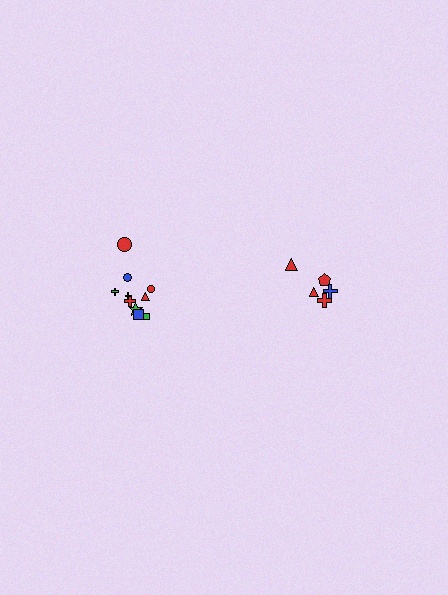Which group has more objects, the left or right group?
The left group.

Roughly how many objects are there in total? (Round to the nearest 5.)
Roughly 15 objects in total.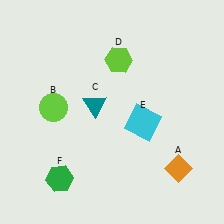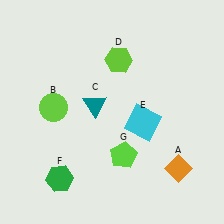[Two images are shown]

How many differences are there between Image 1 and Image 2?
There is 1 difference between the two images.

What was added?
A lime pentagon (G) was added in Image 2.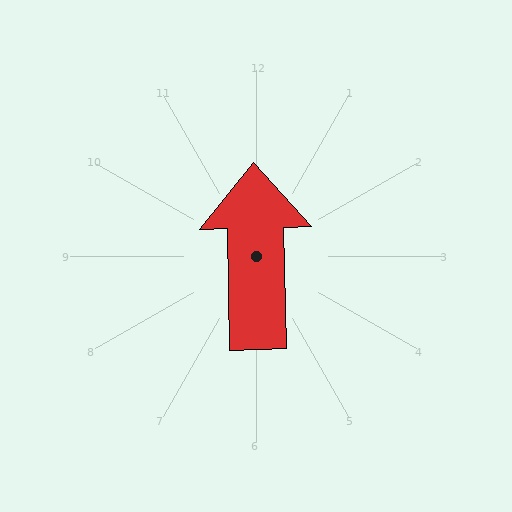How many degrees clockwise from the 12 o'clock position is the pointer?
Approximately 359 degrees.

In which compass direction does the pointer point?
North.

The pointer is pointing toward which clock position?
Roughly 12 o'clock.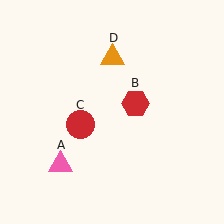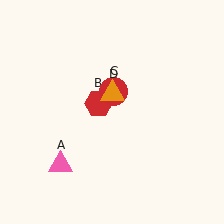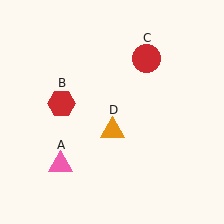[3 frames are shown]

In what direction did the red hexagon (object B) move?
The red hexagon (object B) moved left.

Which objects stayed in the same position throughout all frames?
Pink triangle (object A) remained stationary.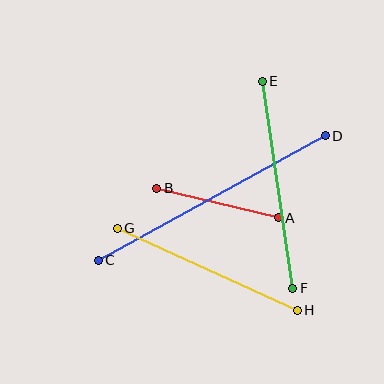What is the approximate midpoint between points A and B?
The midpoint is at approximately (218, 203) pixels.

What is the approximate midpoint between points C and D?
The midpoint is at approximately (212, 198) pixels.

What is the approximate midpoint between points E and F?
The midpoint is at approximately (278, 185) pixels.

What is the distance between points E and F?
The distance is approximately 209 pixels.